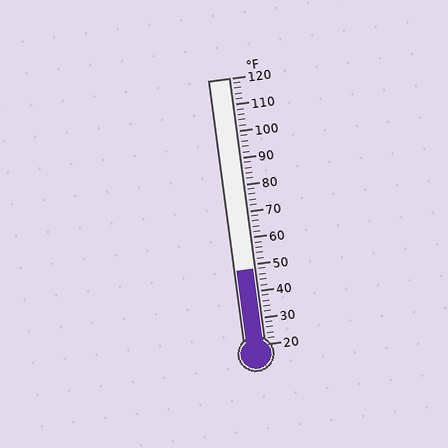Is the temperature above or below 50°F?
The temperature is below 50°F.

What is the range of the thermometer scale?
The thermometer scale ranges from 20°F to 120°F.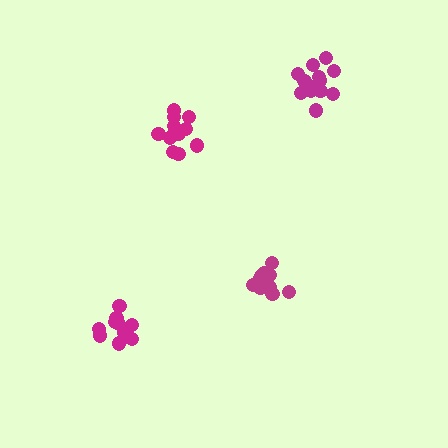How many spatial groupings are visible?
There are 4 spatial groupings.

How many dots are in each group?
Group 1: 11 dots, Group 2: 13 dots, Group 3: 13 dots, Group 4: 12 dots (49 total).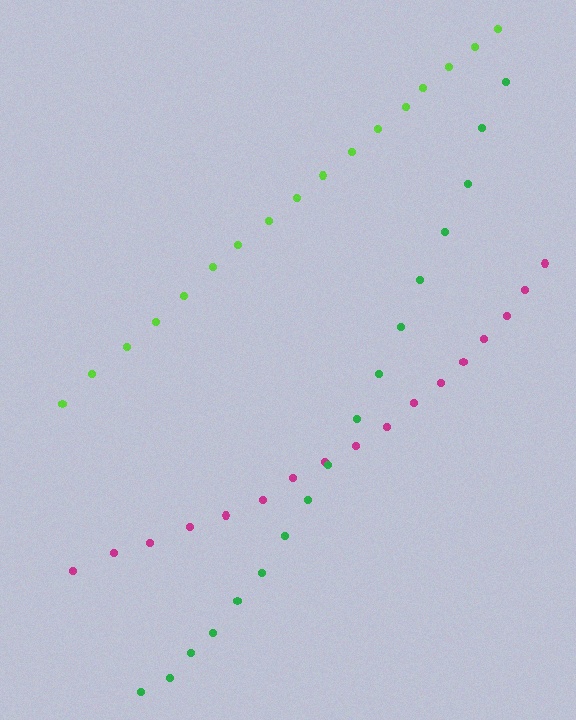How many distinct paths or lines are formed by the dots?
There are 3 distinct paths.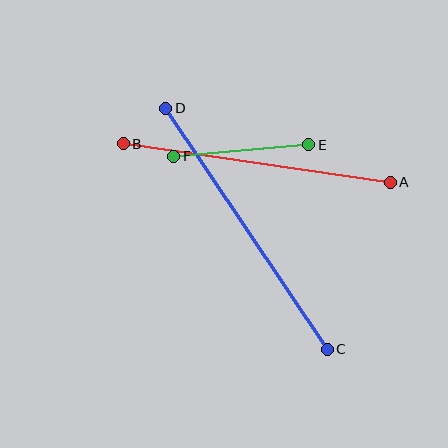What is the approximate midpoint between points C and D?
The midpoint is at approximately (247, 229) pixels.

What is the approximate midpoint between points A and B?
The midpoint is at approximately (257, 163) pixels.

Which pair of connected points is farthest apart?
Points C and D are farthest apart.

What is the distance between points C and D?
The distance is approximately 290 pixels.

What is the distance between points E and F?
The distance is approximately 135 pixels.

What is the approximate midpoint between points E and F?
The midpoint is at approximately (241, 150) pixels.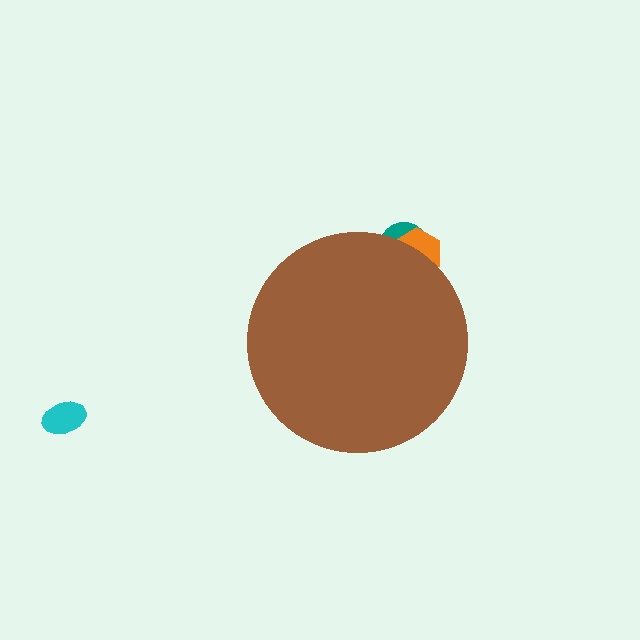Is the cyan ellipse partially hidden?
No, the cyan ellipse is fully visible.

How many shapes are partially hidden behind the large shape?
2 shapes are partially hidden.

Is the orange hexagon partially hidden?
Yes, the orange hexagon is partially hidden behind the brown circle.